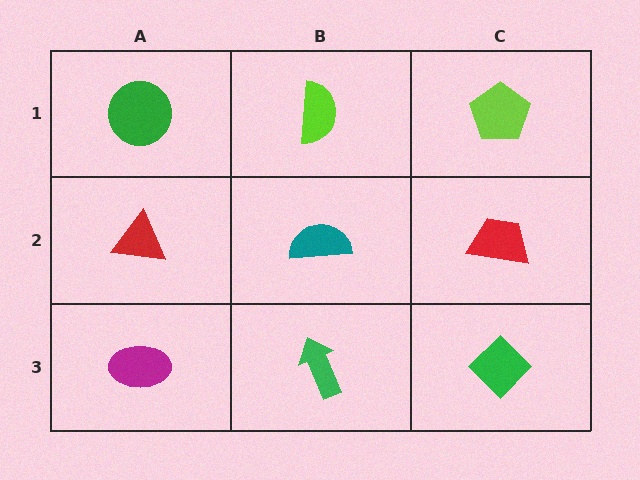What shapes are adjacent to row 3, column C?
A red trapezoid (row 2, column C), a green arrow (row 3, column B).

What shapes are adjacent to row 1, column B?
A teal semicircle (row 2, column B), a green circle (row 1, column A), a lime pentagon (row 1, column C).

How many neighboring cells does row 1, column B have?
3.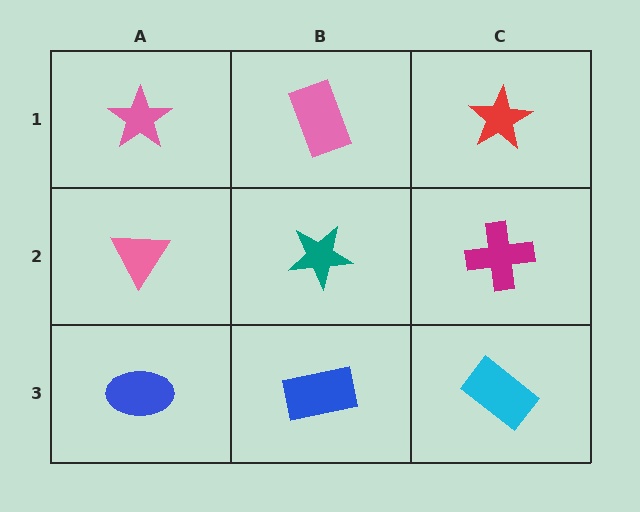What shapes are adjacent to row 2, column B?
A pink rectangle (row 1, column B), a blue rectangle (row 3, column B), a pink triangle (row 2, column A), a magenta cross (row 2, column C).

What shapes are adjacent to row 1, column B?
A teal star (row 2, column B), a pink star (row 1, column A), a red star (row 1, column C).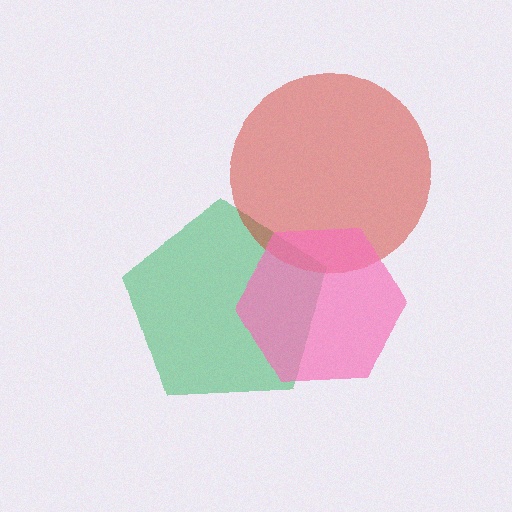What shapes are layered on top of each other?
The layered shapes are: a green pentagon, a red circle, a pink hexagon.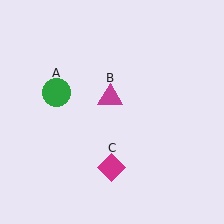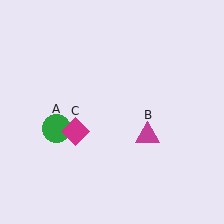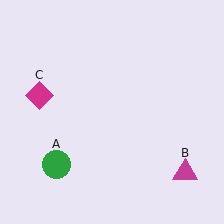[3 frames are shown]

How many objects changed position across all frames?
3 objects changed position: green circle (object A), magenta triangle (object B), magenta diamond (object C).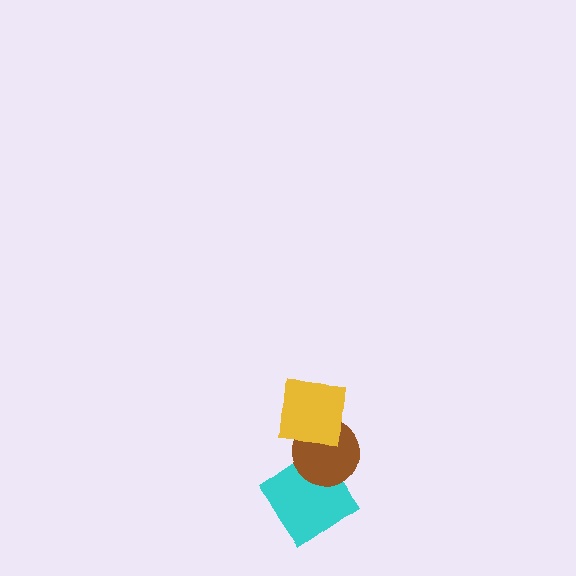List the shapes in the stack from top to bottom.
From top to bottom: the yellow square, the brown circle, the cyan diamond.